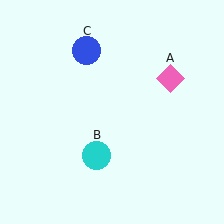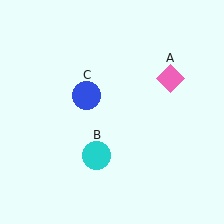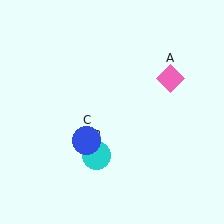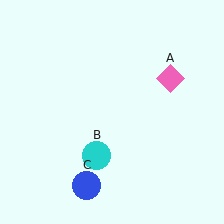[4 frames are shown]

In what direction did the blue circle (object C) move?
The blue circle (object C) moved down.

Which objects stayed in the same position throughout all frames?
Pink diamond (object A) and cyan circle (object B) remained stationary.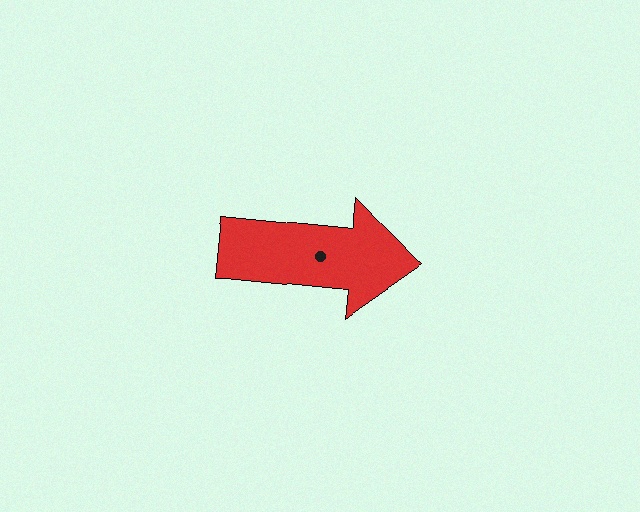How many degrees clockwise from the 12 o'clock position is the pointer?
Approximately 95 degrees.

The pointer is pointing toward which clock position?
Roughly 3 o'clock.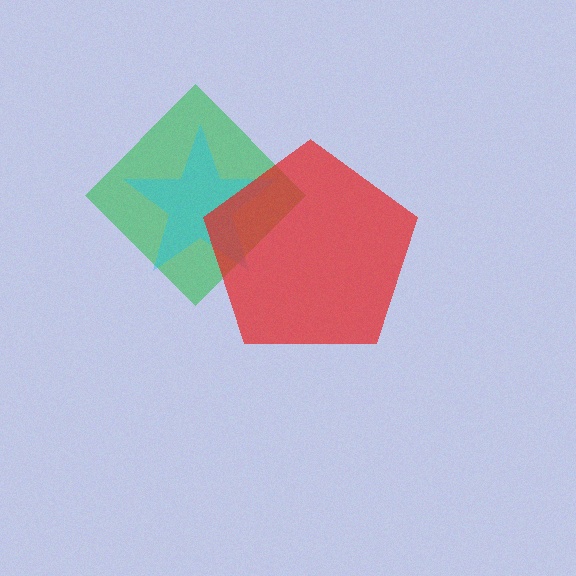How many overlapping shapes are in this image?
There are 3 overlapping shapes in the image.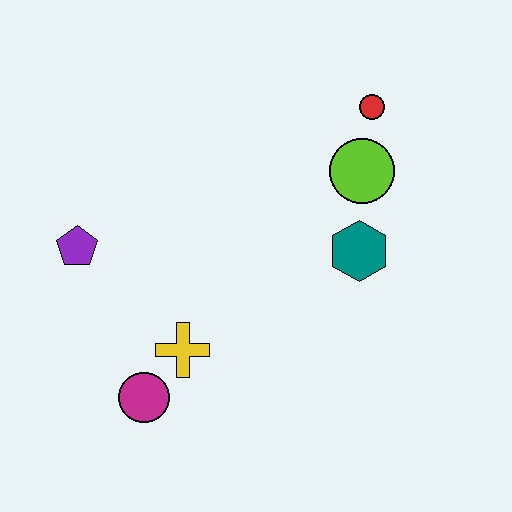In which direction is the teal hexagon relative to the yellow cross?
The teal hexagon is to the right of the yellow cross.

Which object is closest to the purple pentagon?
The yellow cross is closest to the purple pentagon.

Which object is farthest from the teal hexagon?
The purple pentagon is farthest from the teal hexagon.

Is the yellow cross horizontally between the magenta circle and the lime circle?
Yes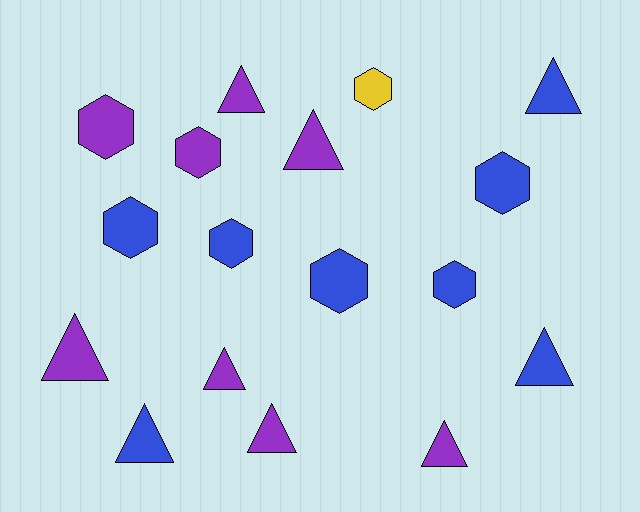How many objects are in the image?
There are 17 objects.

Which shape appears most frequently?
Triangle, with 9 objects.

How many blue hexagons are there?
There are 5 blue hexagons.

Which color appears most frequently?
Purple, with 8 objects.